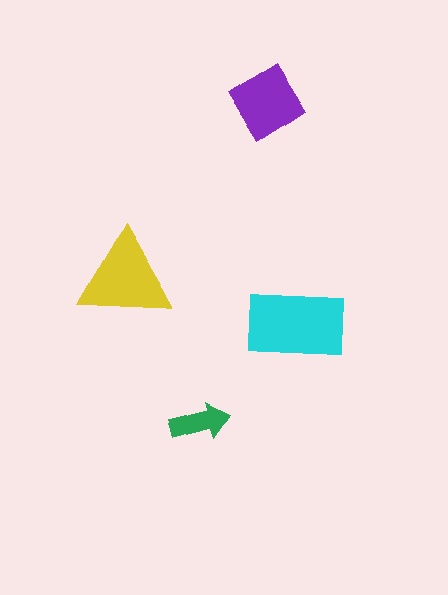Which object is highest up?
The purple diamond is topmost.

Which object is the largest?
The cyan rectangle.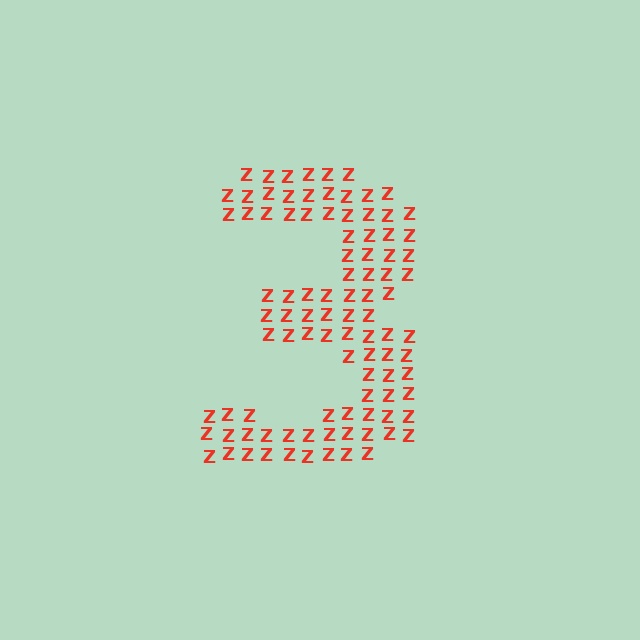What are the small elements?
The small elements are letter Z's.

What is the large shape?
The large shape is the digit 3.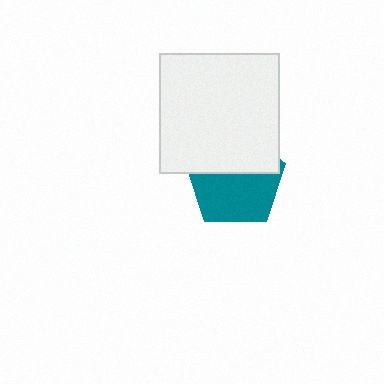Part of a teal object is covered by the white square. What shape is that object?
It is a pentagon.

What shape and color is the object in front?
The object in front is a white square.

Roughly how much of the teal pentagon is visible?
About half of it is visible (roughly 58%).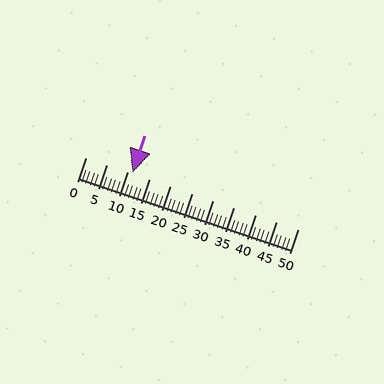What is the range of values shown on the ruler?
The ruler shows values from 0 to 50.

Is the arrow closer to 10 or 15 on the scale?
The arrow is closer to 10.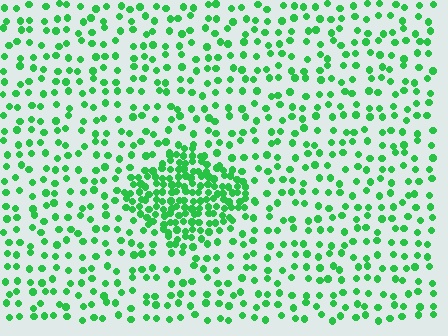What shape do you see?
I see a diamond.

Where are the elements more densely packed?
The elements are more densely packed inside the diamond boundary.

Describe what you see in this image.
The image contains small green elements arranged at two different densities. A diamond-shaped region is visible where the elements are more densely packed than the surrounding area.